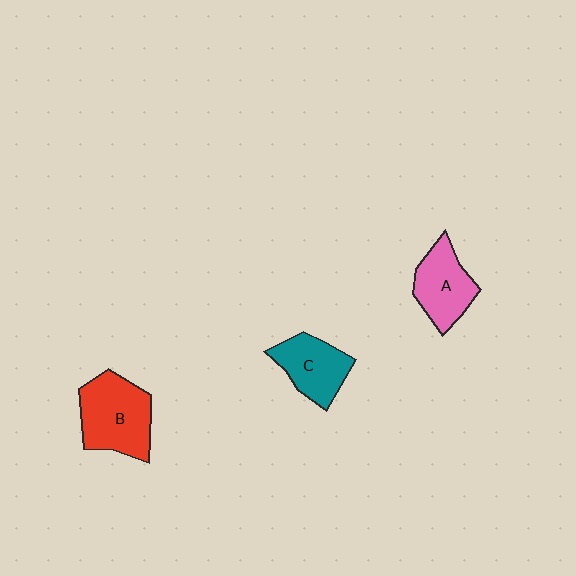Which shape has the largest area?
Shape B (red).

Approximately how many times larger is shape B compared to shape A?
Approximately 1.3 times.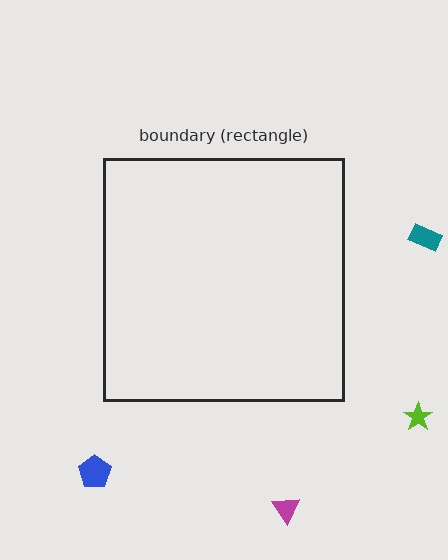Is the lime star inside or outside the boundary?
Outside.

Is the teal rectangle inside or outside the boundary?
Outside.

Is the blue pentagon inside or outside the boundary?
Outside.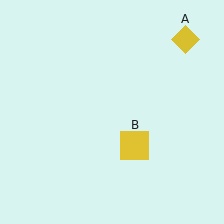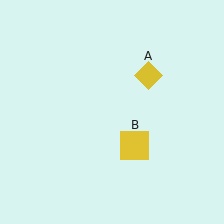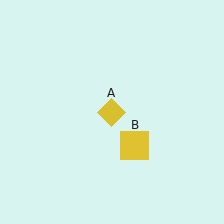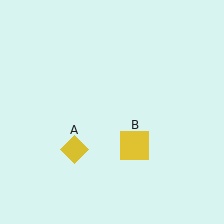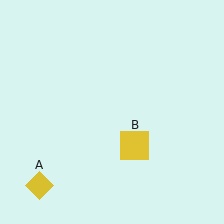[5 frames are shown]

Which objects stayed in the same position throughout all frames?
Yellow square (object B) remained stationary.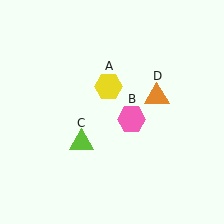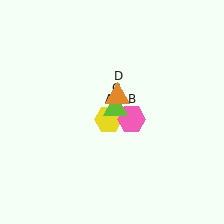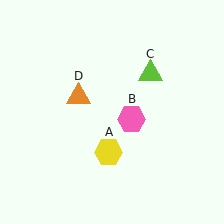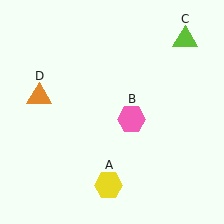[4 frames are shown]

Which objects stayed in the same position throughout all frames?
Pink hexagon (object B) remained stationary.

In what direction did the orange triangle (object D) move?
The orange triangle (object D) moved left.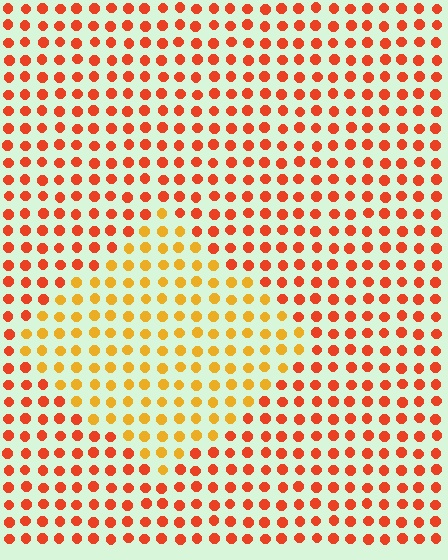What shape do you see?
I see a diamond.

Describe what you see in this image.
The image is filled with small red elements in a uniform arrangement. A diamond-shaped region is visible where the elements are tinted to a slightly different hue, forming a subtle color boundary.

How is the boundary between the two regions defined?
The boundary is defined purely by a slight shift in hue (about 33 degrees). Spacing, size, and orientation are identical on both sides.